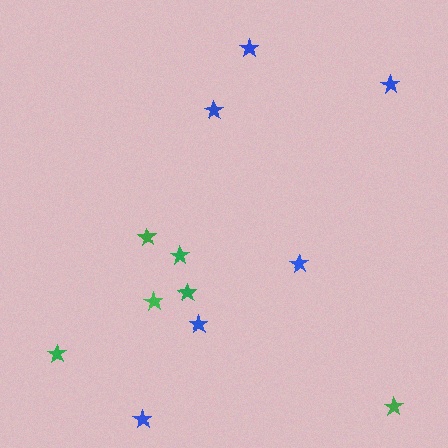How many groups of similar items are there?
There are 2 groups: one group of green stars (6) and one group of blue stars (6).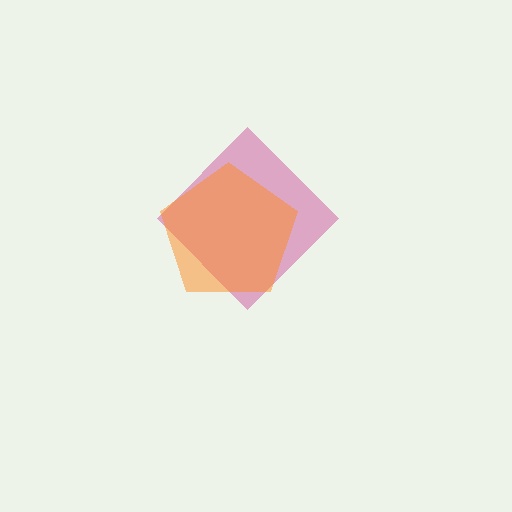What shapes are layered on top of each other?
The layered shapes are: a magenta diamond, an orange pentagon.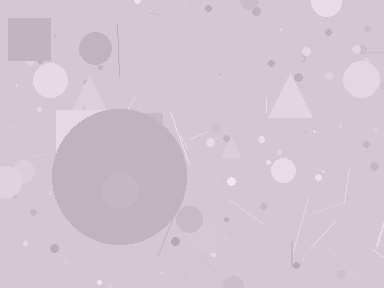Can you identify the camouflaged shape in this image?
The camouflaged shape is a circle.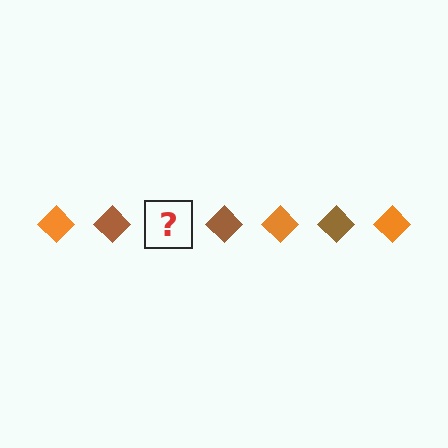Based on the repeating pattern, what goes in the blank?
The blank should be an orange diamond.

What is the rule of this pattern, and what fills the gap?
The rule is that the pattern cycles through orange, brown diamonds. The gap should be filled with an orange diamond.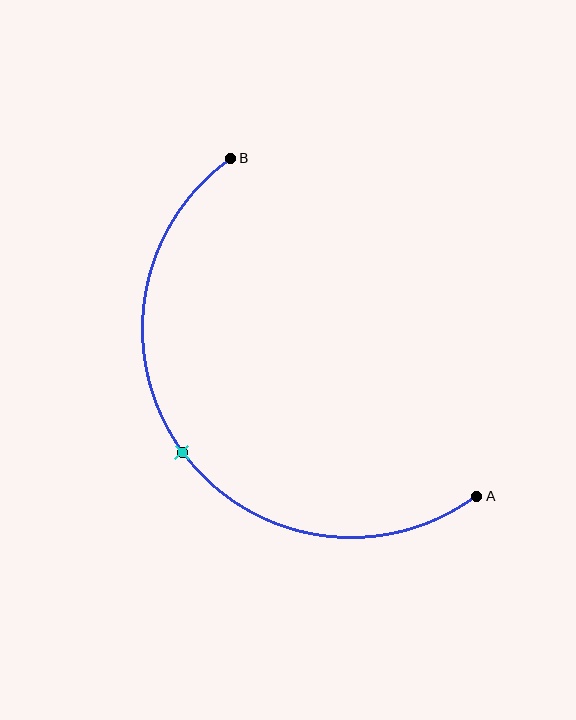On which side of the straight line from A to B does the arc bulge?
The arc bulges below and to the left of the straight line connecting A and B.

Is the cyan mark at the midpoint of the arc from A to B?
Yes. The cyan mark lies on the arc at equal arc-length from both A and B — it is the arc midpoint.